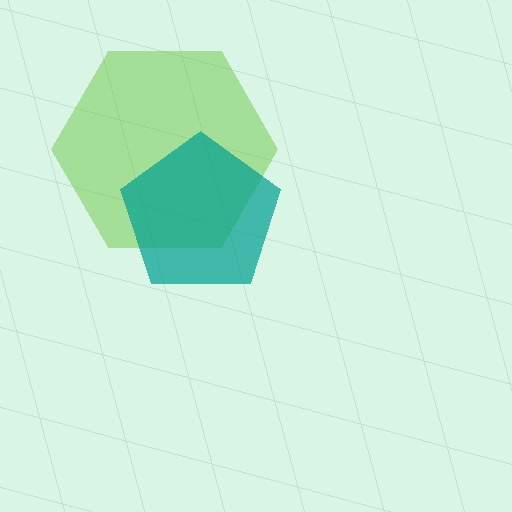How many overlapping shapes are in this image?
There are 2 overlapping shapes in the image.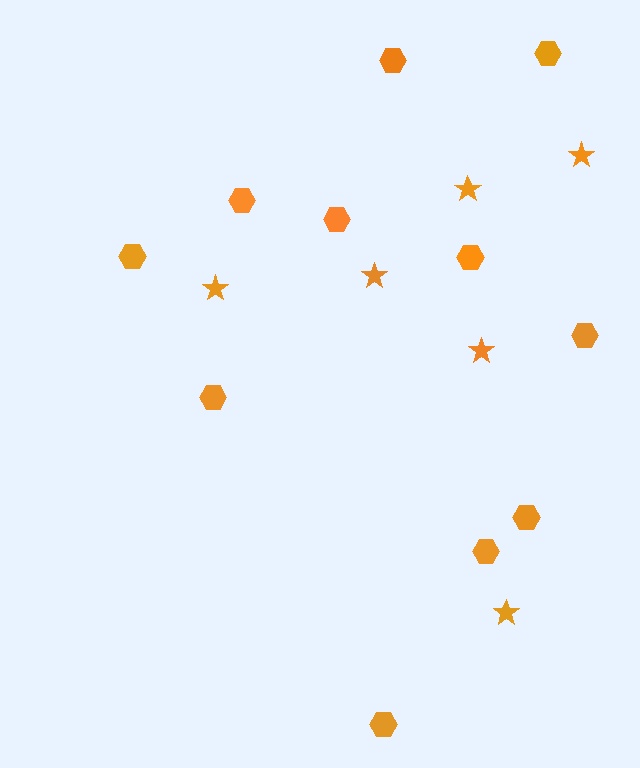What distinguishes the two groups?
There are 2 groups: one group of hexagons (11) and one group of stars (6).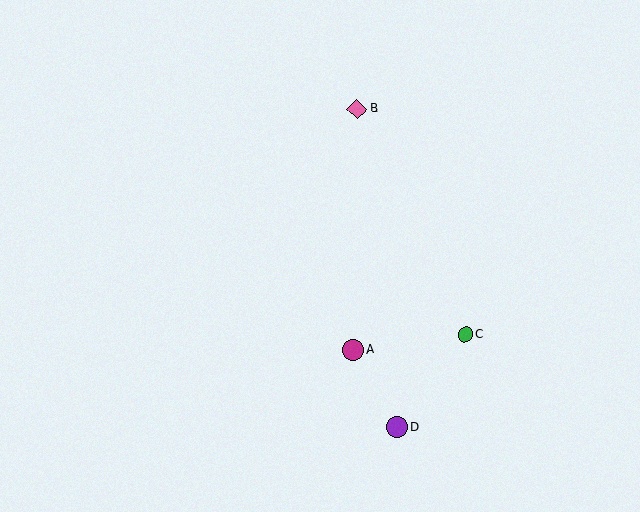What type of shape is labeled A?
Shape A is a magenta circle.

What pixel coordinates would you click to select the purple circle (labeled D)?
Click at (397, 428) to select the purple circle D.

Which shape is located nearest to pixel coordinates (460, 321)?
The green circle (labeled C) at (465, 335) is nearest to that location.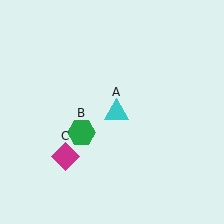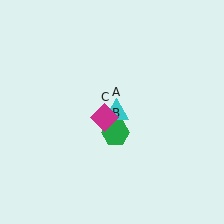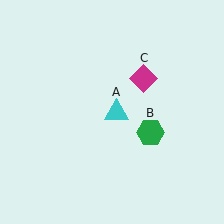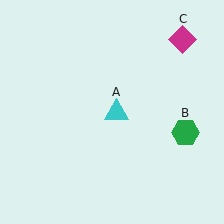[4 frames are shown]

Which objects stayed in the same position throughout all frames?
Cyan triangle (object A) remained stationary.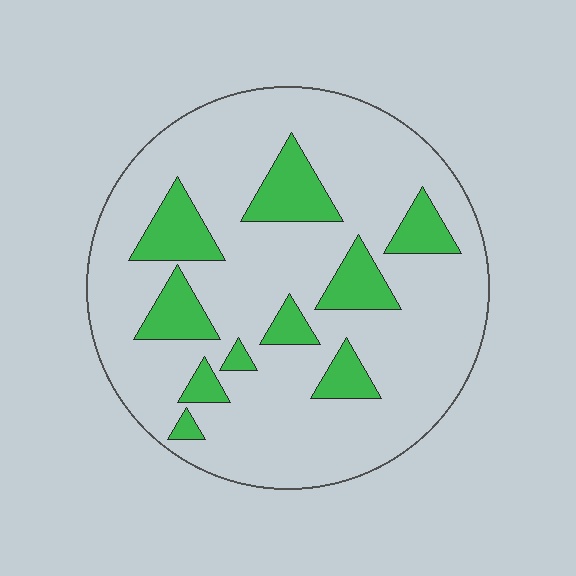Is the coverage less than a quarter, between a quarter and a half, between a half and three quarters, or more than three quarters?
Less than a quarter.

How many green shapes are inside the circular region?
10.